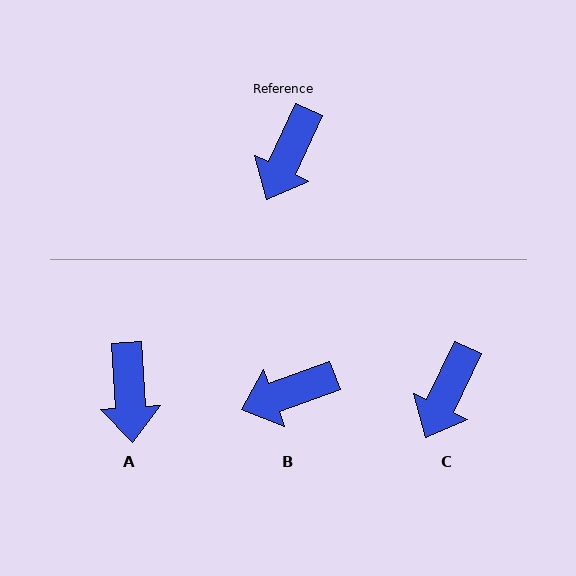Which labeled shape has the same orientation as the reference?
C.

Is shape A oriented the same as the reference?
No, it is off by about 29 degrees.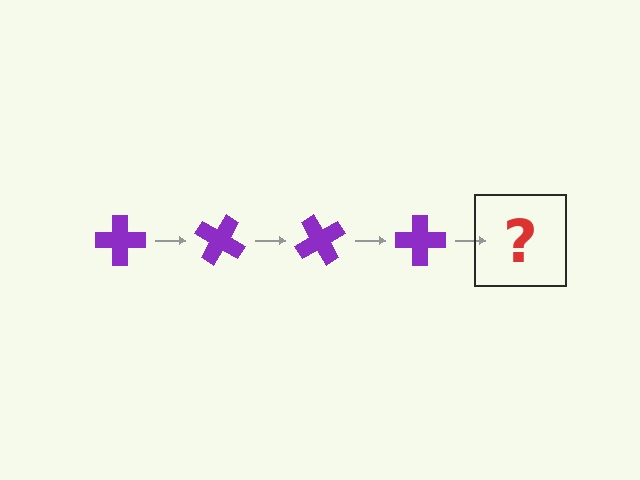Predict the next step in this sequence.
The next step is a purple cross rotated 120 degrees.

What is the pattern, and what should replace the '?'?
The pattern is that the cross rotates 30 degrees each step. The '?' should be a purple cross rotated 120 degrees.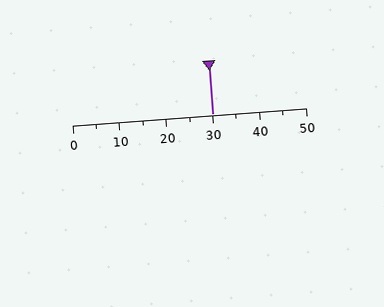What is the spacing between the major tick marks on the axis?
The major ticks are spaced 10 apart.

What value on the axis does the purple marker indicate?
The marker indicates approximately 30.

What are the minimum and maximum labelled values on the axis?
The axis runs from 0 to 50.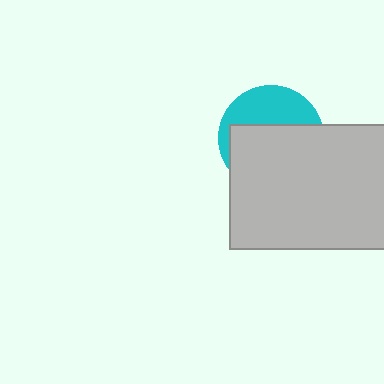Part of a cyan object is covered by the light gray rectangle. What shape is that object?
It is a circle.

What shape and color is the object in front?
The object in front is a light gray rectangle.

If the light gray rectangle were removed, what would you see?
You would see the complete cyan circle.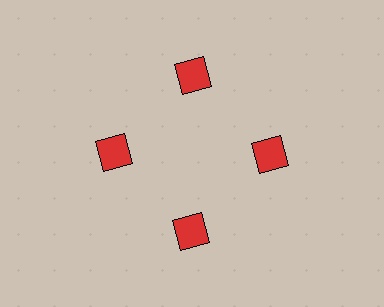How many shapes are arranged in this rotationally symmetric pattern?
There are 4 shapes, arranged in 4 groups of 1.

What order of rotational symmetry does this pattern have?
This pattern has 4-fold rotational symmetry.